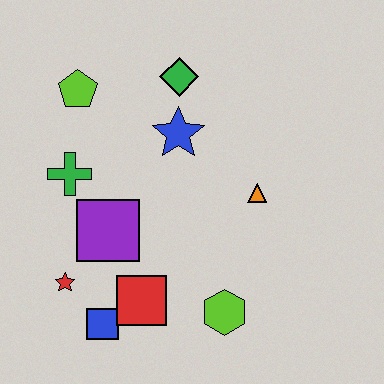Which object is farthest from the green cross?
The lime hexagon is farthest from the green cross.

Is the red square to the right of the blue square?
Yes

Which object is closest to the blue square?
The red square is closest to the blue square.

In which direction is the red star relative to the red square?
The red star is to the left of the red square.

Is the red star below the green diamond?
Yes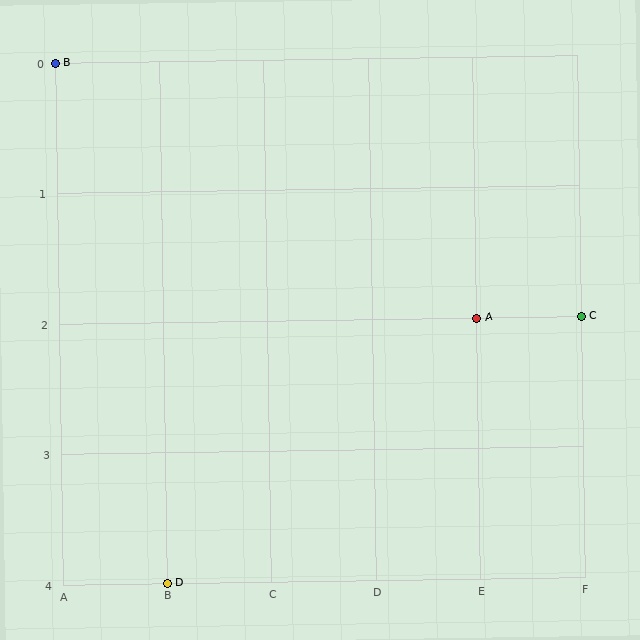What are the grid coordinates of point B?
Point B is at grid coordinates (A, 0).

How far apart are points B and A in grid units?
Points B and A are 4 columns and 2 rows apart (about 4.5 grid units diagonally).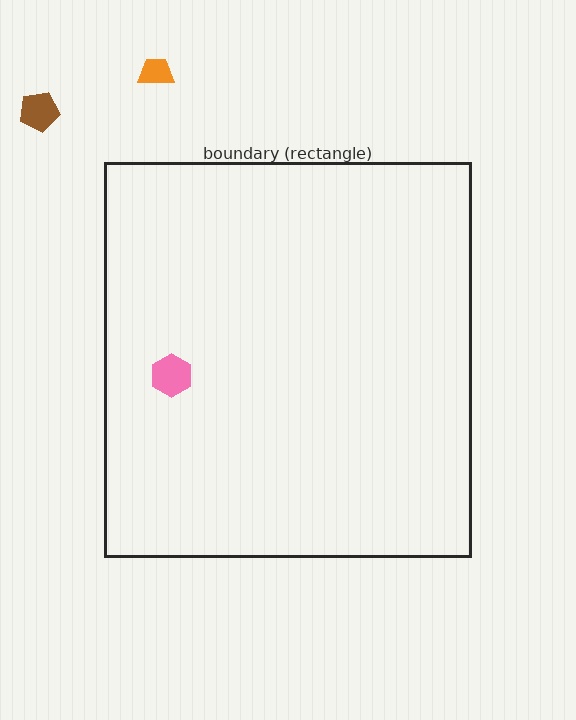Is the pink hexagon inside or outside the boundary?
Inside.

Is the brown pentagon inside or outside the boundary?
Outside.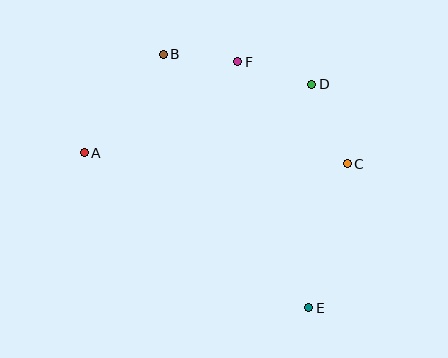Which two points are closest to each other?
Points B and F are closest to each other.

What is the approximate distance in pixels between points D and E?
The distance between D and E is approximately 223 pixels.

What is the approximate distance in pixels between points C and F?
The distance between C and F is approximately 150 pixels.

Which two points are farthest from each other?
Points B and E are farthest from each other.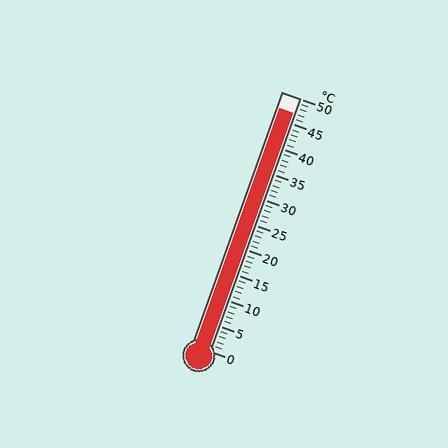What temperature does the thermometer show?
The thermometer shows approximately 47°C.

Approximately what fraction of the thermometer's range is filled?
The thermometer is filled to approximately 95% of its range.